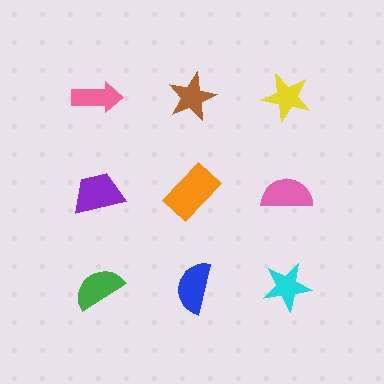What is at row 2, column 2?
An orange rectangle.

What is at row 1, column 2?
A brown star.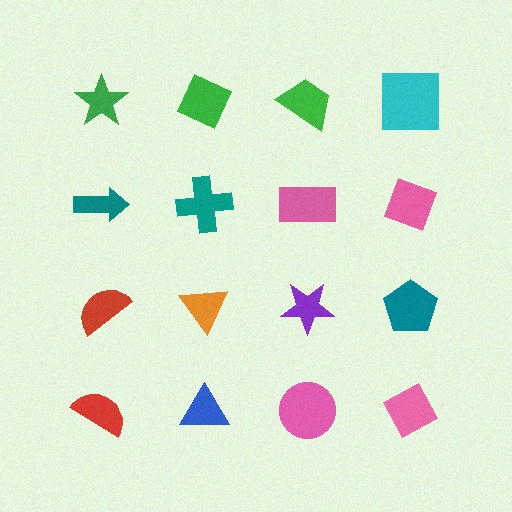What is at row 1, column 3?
A green trapezoid.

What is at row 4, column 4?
A pink diamond.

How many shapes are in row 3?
4 shapes.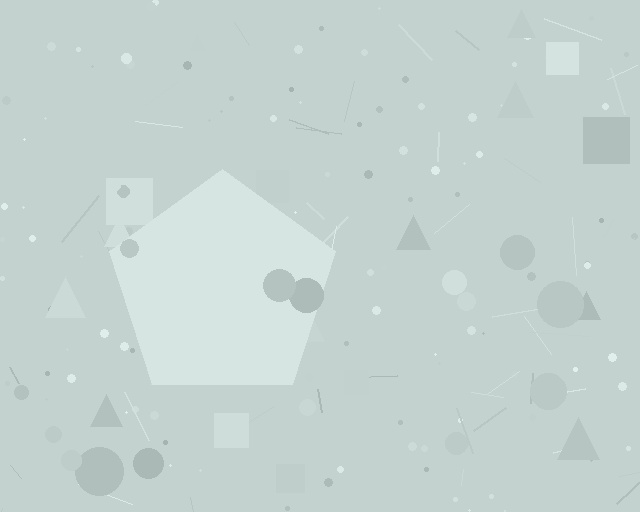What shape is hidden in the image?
A pentagon is hidden in the image.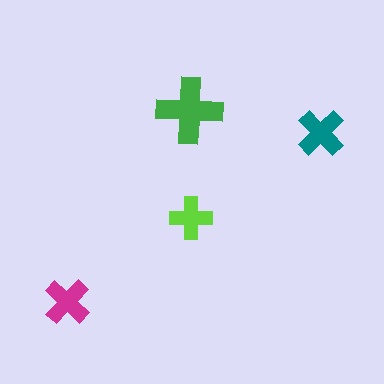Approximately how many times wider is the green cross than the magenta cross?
About 1.5 times wider.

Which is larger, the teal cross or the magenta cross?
The teal one.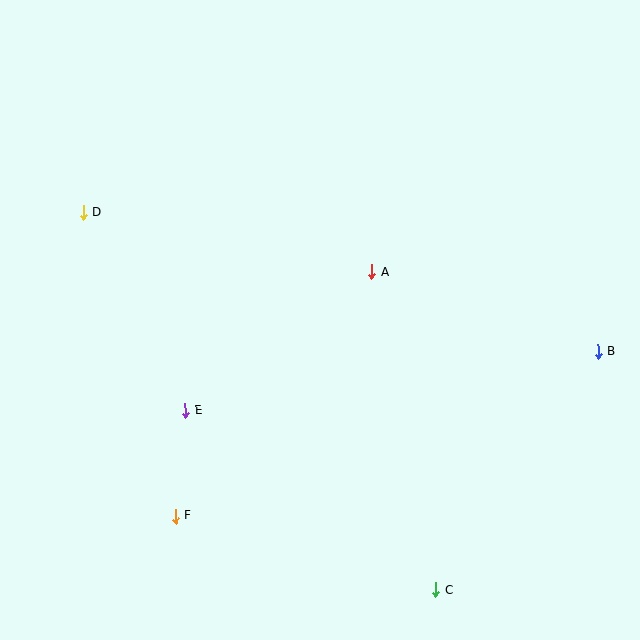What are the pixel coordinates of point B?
Point B is at (598, 352).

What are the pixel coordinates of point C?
Point C is at (436, 590).